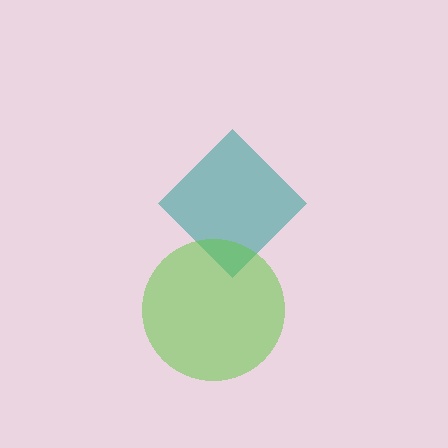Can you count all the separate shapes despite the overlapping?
Yes, there are 2 separate shapes.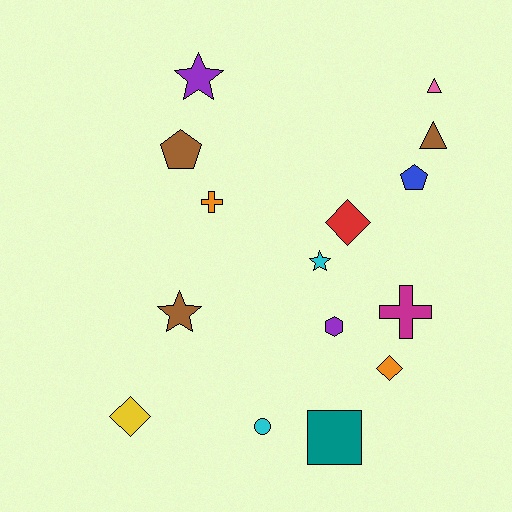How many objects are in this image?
There are 15 objects.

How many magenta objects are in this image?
There is 1 magenta object.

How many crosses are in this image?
There are 2 crosses.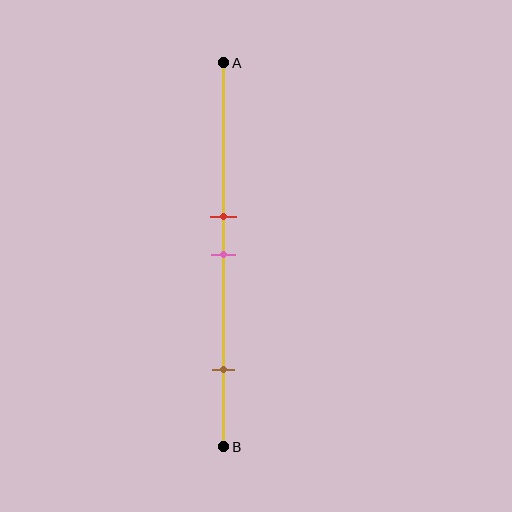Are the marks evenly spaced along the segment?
No, the marks are not evenly spaced.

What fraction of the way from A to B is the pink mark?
The pink mark is approximately 50% (0.5) of the way from A to B.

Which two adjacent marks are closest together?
The red and pink marks are the closest adjacent pair.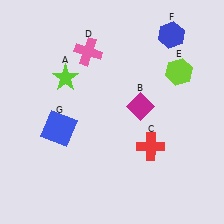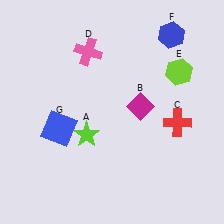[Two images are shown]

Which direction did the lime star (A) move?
The lime star (A) moved down.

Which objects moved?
The objects that moved are: the lime star (A), the red cross (C).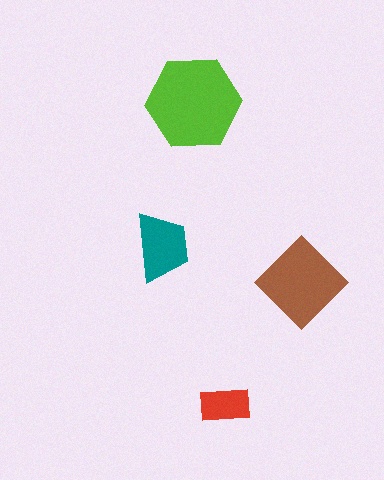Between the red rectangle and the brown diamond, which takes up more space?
The brown diamond.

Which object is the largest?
The lime hexagon.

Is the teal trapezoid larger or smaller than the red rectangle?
Larger.